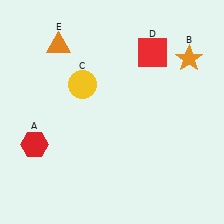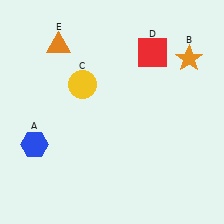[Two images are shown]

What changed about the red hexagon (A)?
In Image 1, A is red. In Image 2, it changed to blue.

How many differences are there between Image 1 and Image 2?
There is 1 difference between the two images.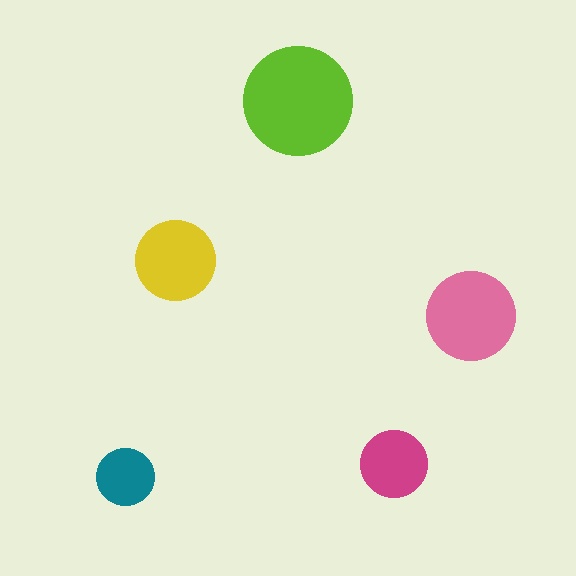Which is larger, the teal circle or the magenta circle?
The magenta one.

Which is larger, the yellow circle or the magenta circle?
The yellow one.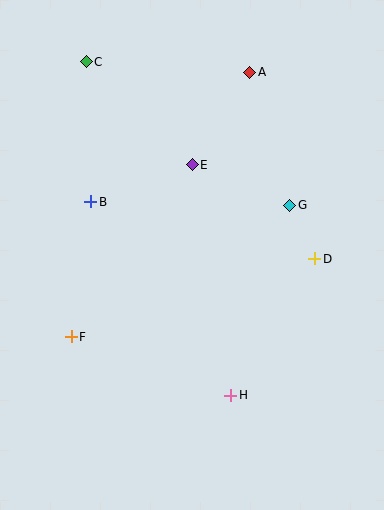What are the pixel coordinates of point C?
Point C is at (86, 62).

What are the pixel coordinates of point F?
Point F is at (71, 337).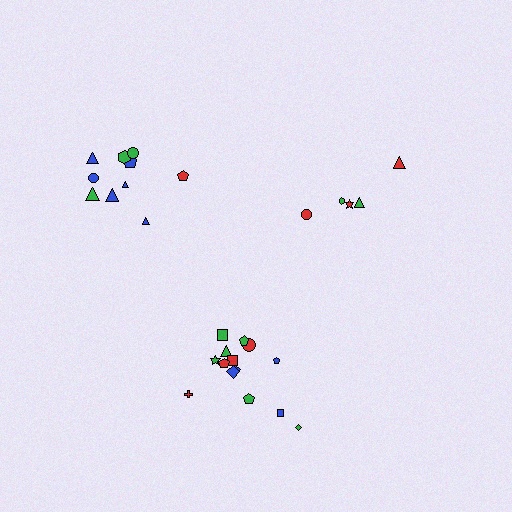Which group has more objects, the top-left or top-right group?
The top-left group.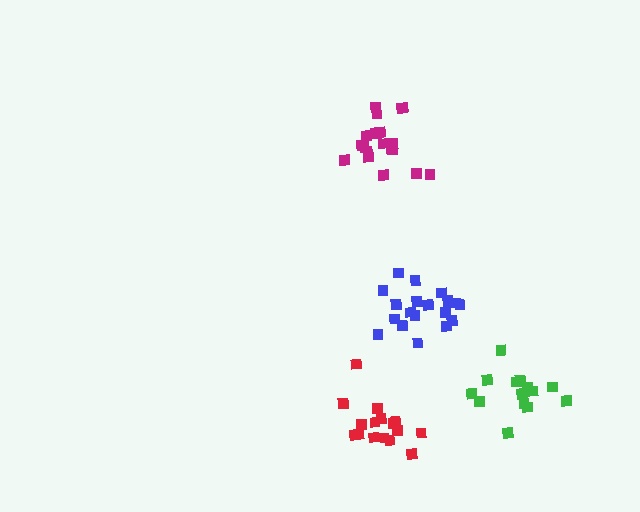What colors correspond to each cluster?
The clusters are colored: red, magenta, green, blue.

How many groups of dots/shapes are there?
There are 4 groups.